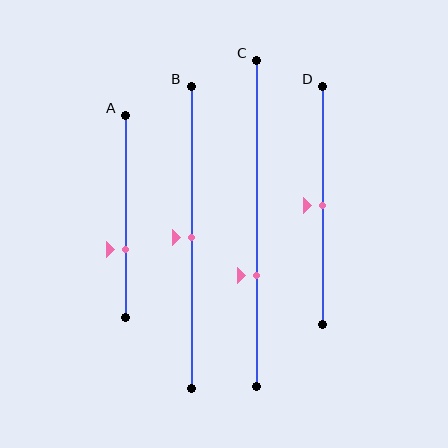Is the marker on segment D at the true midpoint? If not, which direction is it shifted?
Yes, the marker on segment D is at the true midpoint.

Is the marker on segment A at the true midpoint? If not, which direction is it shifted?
No, the marker on segment A is shifted downward by about 16% of the segment length.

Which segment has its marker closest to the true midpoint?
Segment B has its marker closest to the true midpoint.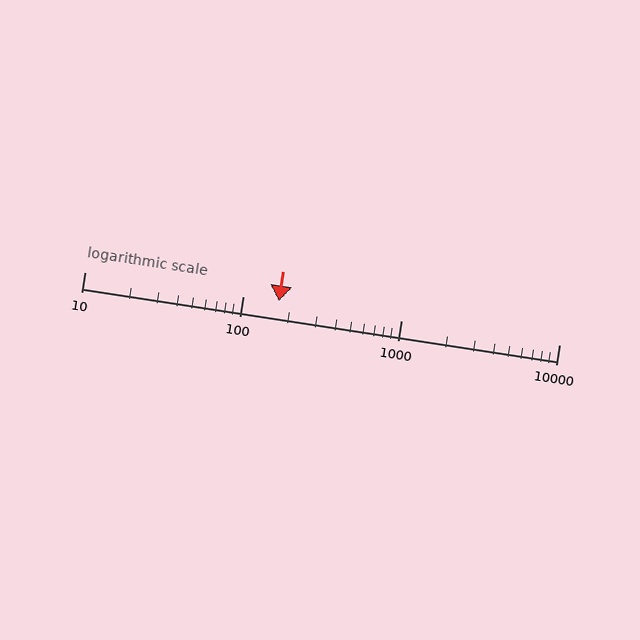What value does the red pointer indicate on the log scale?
The pointer indicates approximately 170.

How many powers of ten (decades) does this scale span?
The scale spans 3 decades, from 10 to 10000.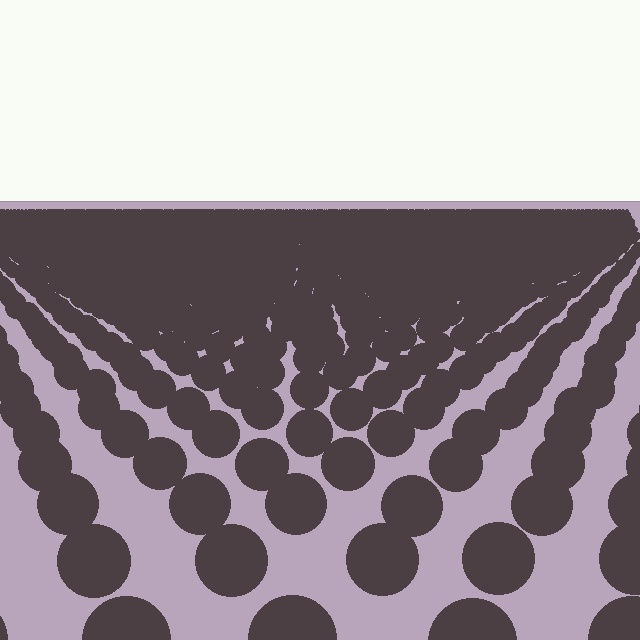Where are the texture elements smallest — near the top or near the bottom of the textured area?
Near the top.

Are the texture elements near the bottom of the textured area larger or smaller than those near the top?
Larger. Near the bottom, elements are closer to the viewer and appear at a bigger on-screen size.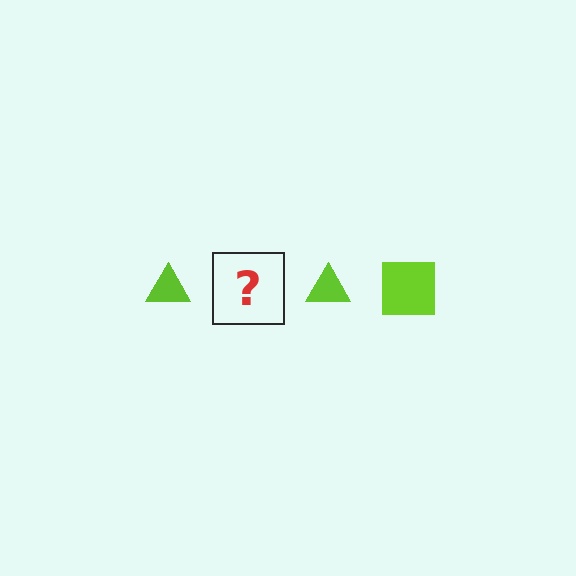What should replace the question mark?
The question mark should be replaced with a lime square.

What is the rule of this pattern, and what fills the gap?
The rule is that the pattern cycles through triangle, square shapes in lime. The gap should be filled with a lime square.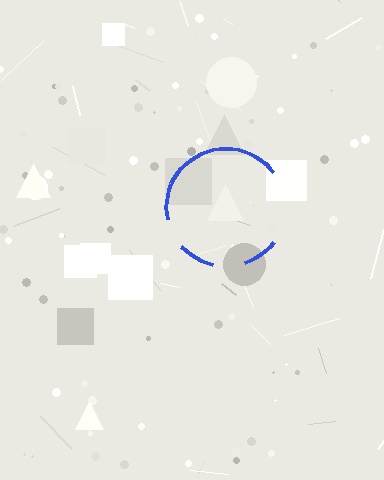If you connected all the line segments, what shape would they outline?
They would outline a circle.